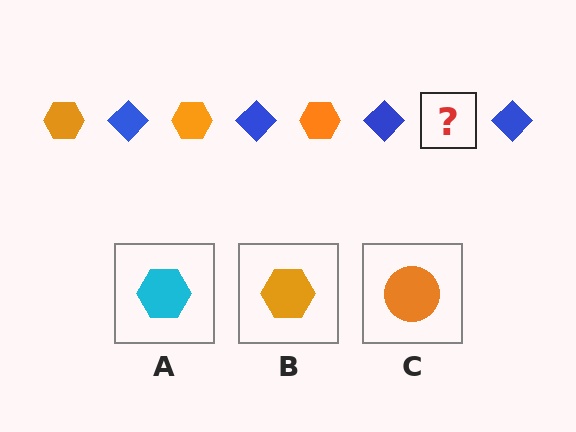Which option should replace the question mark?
Option B.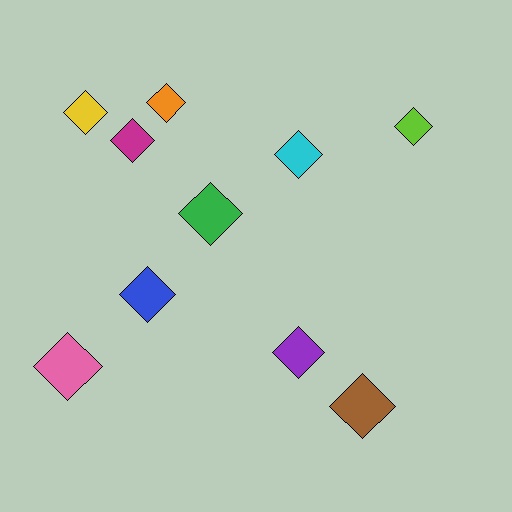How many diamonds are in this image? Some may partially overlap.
There are 10 diamonds.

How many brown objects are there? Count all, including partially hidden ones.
There is 1 brown object.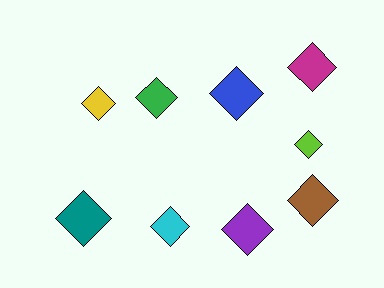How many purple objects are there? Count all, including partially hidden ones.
There is 1 purple object.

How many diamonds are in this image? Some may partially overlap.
There are 9 diamonds.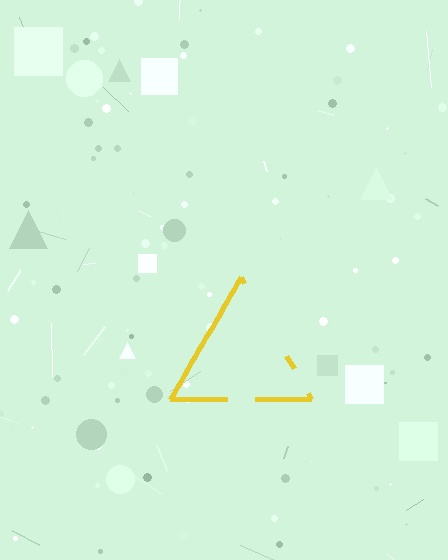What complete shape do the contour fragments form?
The contour fragments form a triangle.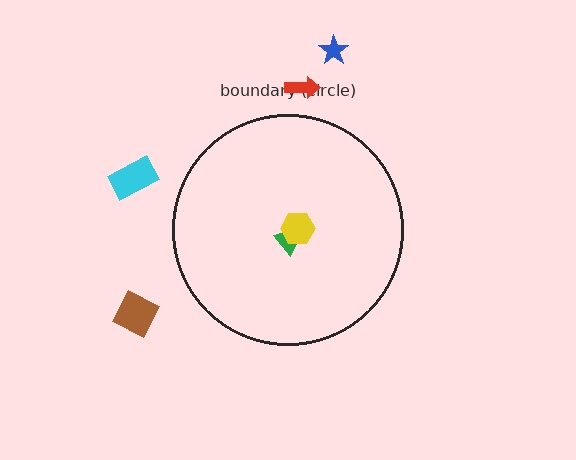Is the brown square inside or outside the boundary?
Outside.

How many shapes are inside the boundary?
2 inside, 4 outside.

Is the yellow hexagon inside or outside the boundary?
Inside.